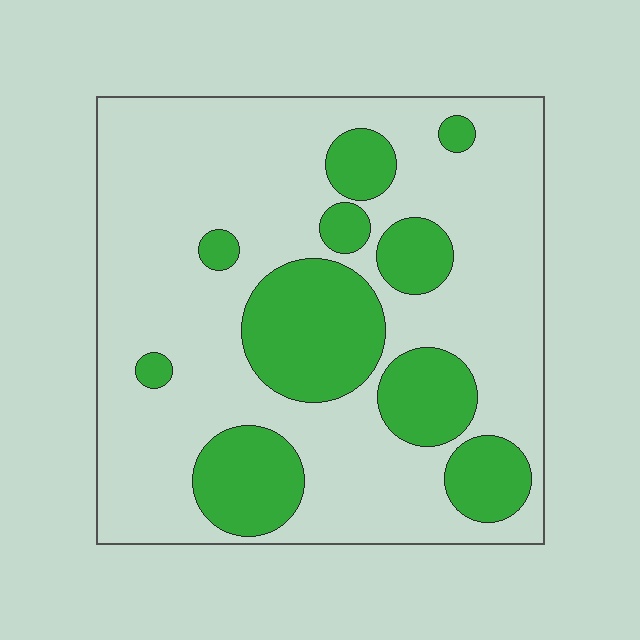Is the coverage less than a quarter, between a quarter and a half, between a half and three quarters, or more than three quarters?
Between a quarter and a half.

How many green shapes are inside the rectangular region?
10.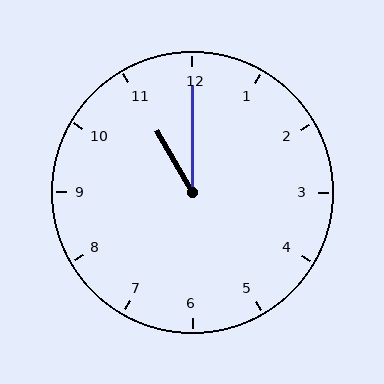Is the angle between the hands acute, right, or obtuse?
It is acute.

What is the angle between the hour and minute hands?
Approximately 30 degrees.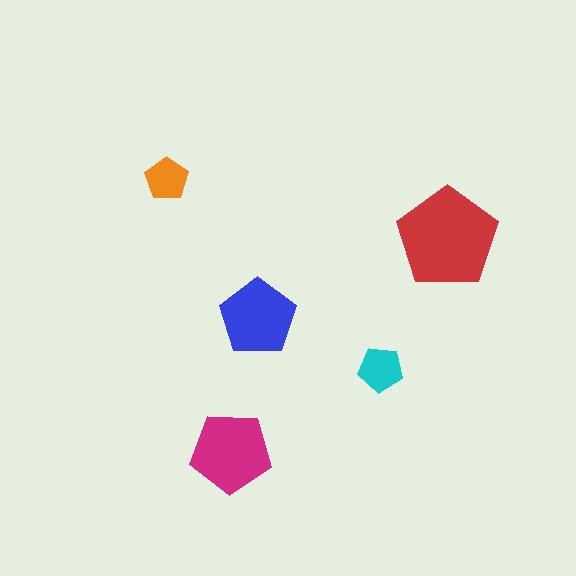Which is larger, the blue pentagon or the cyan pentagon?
The blue one.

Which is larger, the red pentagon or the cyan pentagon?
The red one.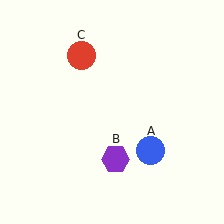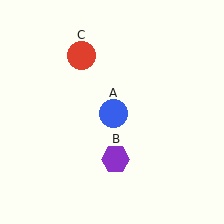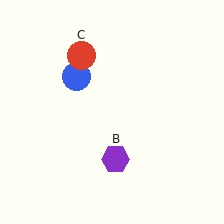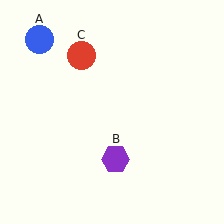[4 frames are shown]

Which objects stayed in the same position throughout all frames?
Purple hexagon (object B) and red circle (object C) remained stationary.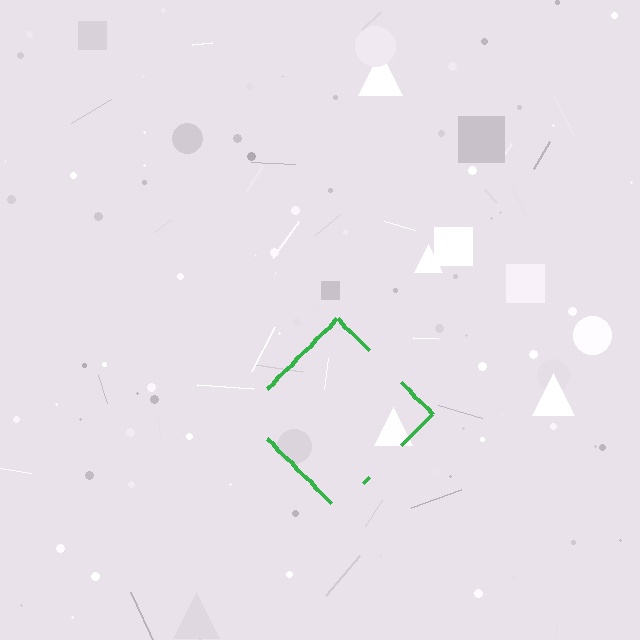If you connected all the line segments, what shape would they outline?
They would outline a diamond.